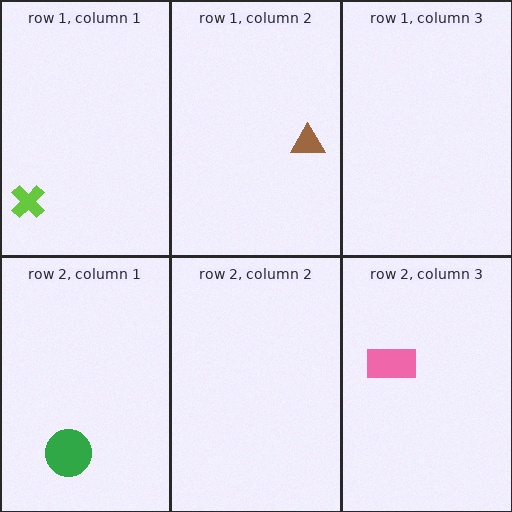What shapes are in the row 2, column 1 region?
The green circle.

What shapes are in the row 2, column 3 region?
The pink rectangle.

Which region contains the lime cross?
The row 1, column 1 region.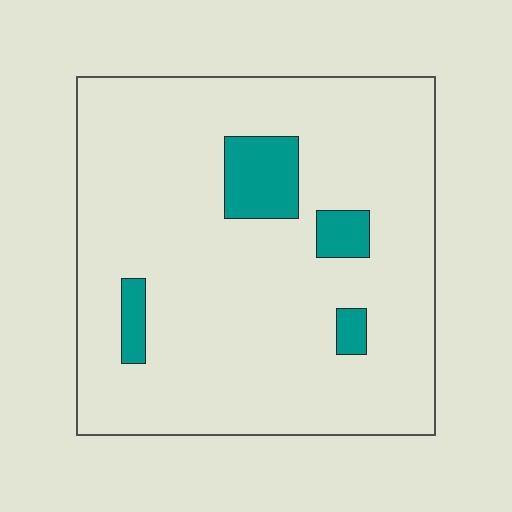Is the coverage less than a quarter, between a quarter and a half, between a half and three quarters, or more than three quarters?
Less than a quarter.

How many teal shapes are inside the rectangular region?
4.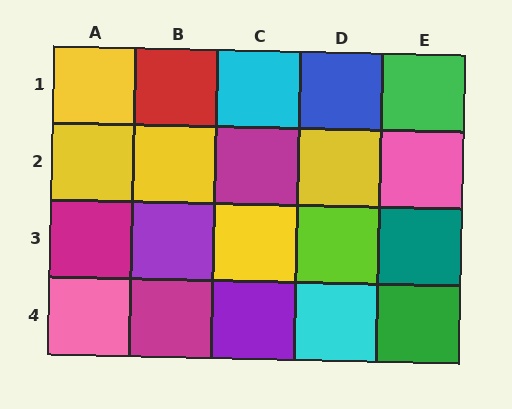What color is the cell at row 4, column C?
Purple.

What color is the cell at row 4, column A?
Pink.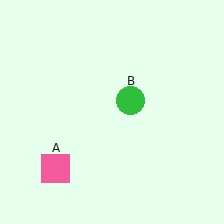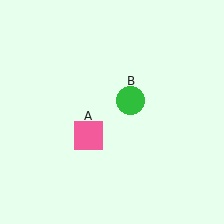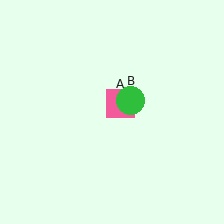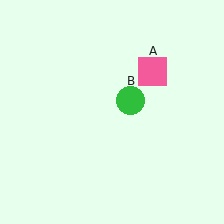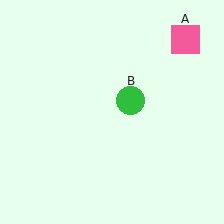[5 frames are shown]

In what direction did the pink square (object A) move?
The pink square (object A) moved up and to the right.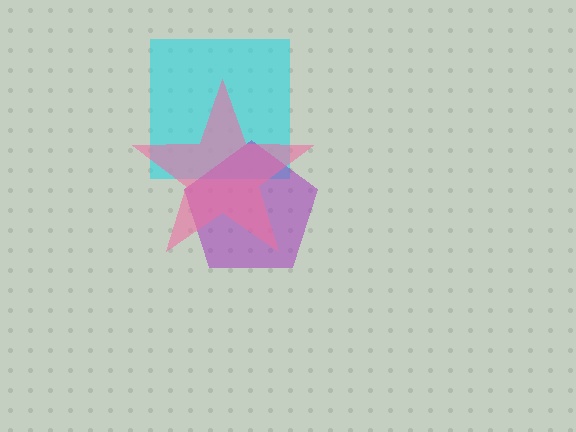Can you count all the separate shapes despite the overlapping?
Yes, there are 3 separate shapes.